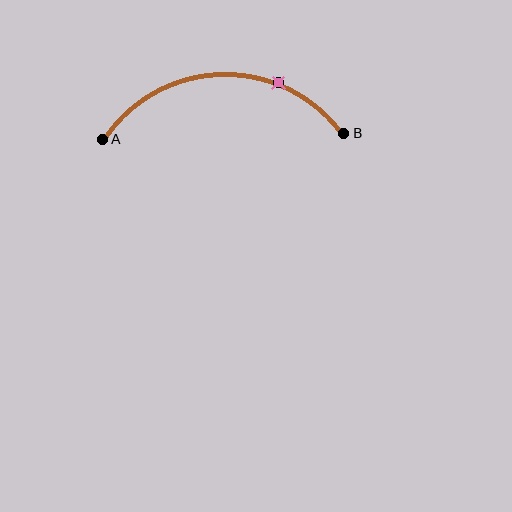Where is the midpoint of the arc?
The arc midpoint is the point on the curve farthest from the straight line joining A and B. It sits above that line.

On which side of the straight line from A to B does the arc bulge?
The arc bulges above the straight line connecting A and B.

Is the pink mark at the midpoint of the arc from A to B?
No. The pink mark lies on the arc but is closer to endpoint B. The arc midpoint would be at the point on the curve equidistant along the arc from both A and B.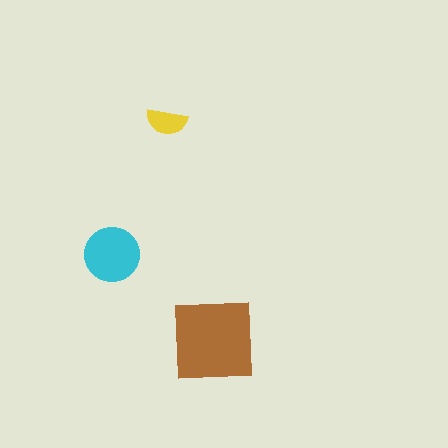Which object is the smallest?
The yellow semicircle.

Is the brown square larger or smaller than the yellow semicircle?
Larger.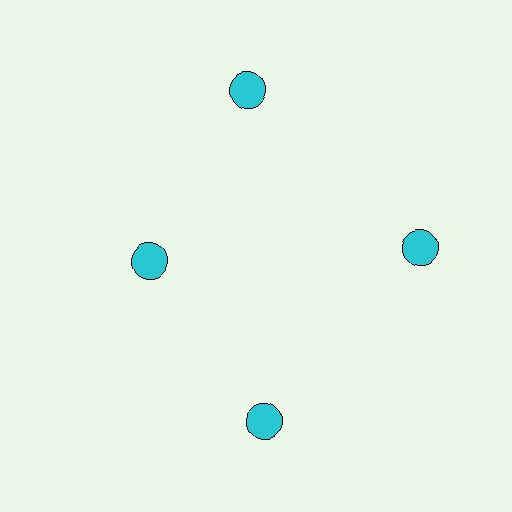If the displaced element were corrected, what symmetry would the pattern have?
It would have 4-fold rotational symmetry — the pattern would map onto itself every 90 degrees.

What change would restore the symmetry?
The symmetry would be restored by moving it outward, back onto the ring so that all 4 circles sit at equal angles and equal distance from the center.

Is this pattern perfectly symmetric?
No. The 4 cyan circles are arranged in a ring, but one element near the 9 o'clock position is pulled inward toward the center, breaking the 4-fold rotational symmetry.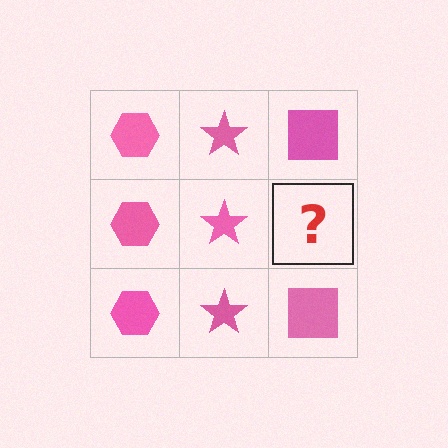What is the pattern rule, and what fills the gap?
The rule is that each column has a consistent shape. The gap should be filled with a pink square.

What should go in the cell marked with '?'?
The missing cell should contain a pink square.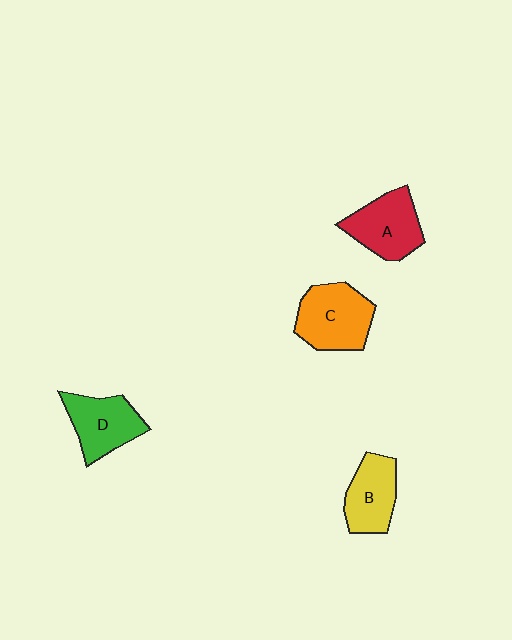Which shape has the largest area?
Shape C (orange).